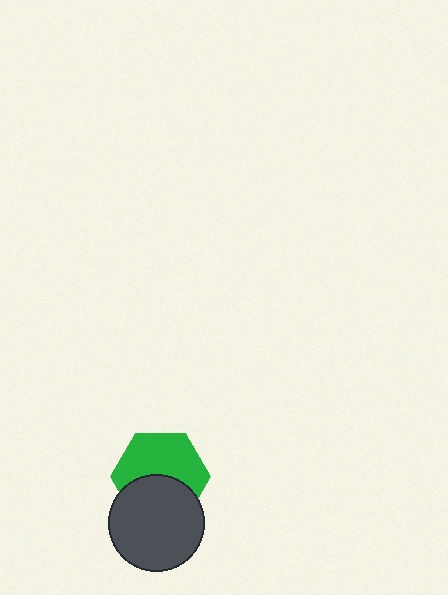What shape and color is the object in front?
The object in front is a dark gray circle.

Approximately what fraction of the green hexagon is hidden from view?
Roughly 43% of the green hexagon is hidden behind the dark gray circle.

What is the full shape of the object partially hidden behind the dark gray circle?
The partially hidden object is a green hexagon.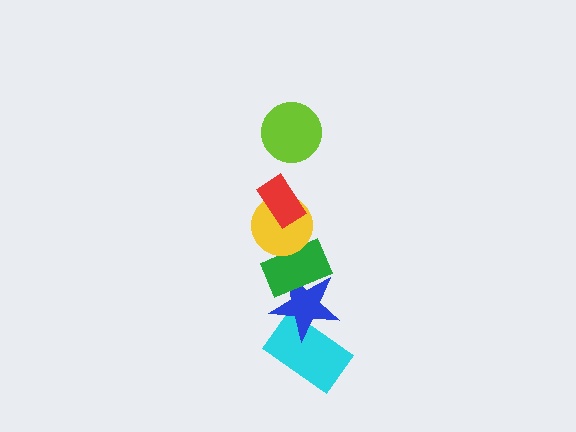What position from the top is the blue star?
The blue star is 5th from the top.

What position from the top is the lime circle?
The lime circle is 1st from the top.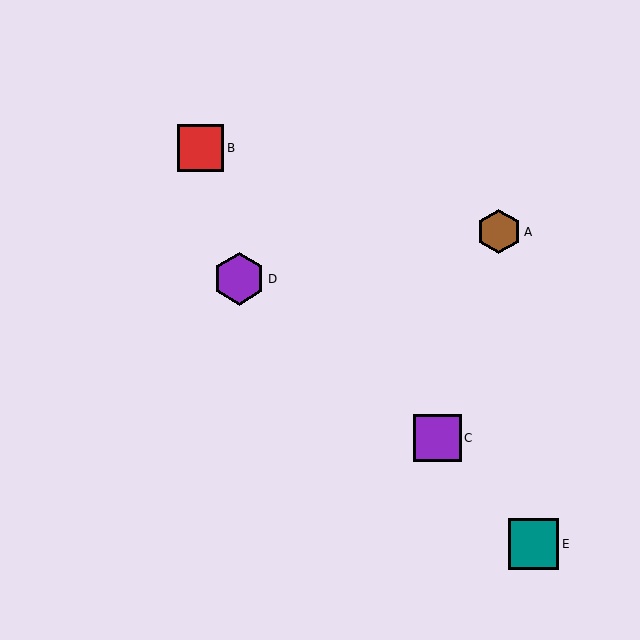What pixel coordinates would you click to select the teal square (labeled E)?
Click at (534, 544) to select the teal square E.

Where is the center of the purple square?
The center of the purple square is at (438, 438).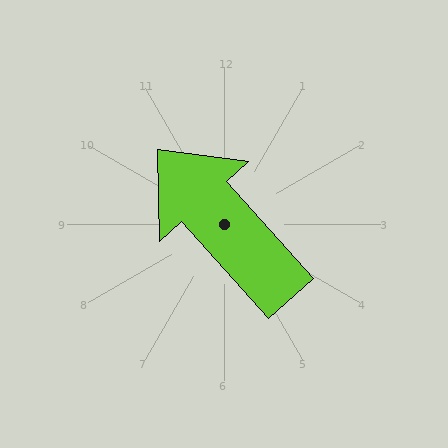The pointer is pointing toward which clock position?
Roughly 11 o'clock.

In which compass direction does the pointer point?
Northwest.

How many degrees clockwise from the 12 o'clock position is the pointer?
Approximately 318 degrees.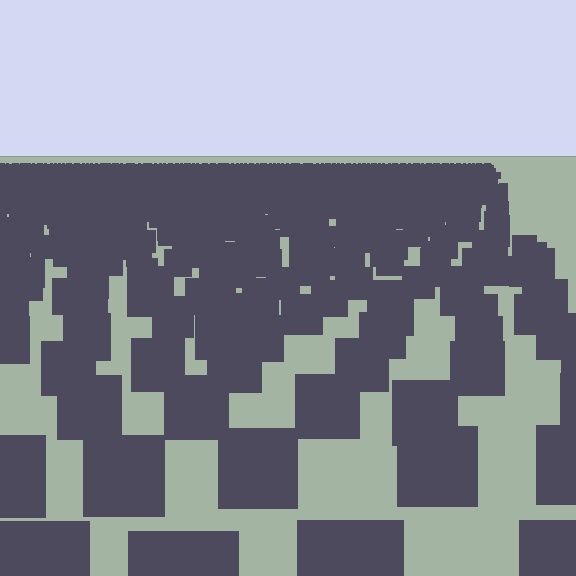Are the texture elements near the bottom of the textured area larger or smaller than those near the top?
Larger. Near the bottom, elements are closer to the viewer and appear at a bigger on-screen size.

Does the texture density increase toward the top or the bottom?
Density increases toward the top.